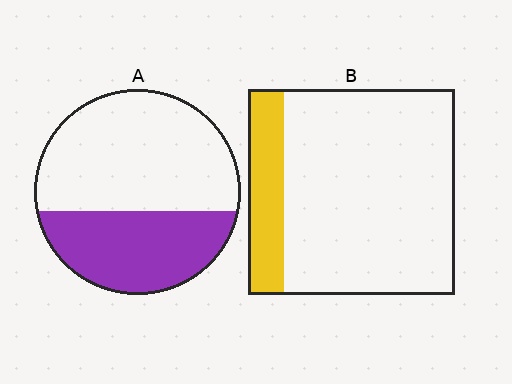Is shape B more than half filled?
No.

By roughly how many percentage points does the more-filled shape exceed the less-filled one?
By roughly 20 percentage points (A over B).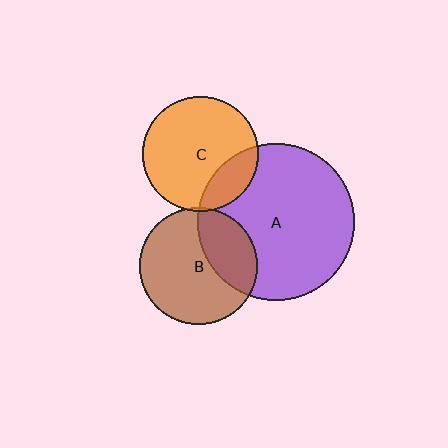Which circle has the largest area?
Circle A (purple).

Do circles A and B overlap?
Yes.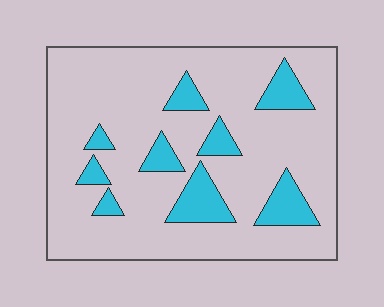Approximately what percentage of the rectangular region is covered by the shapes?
Approximately 15%.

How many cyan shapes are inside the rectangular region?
9.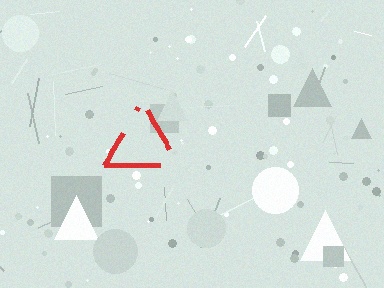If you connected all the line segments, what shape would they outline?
They would outline a triangle.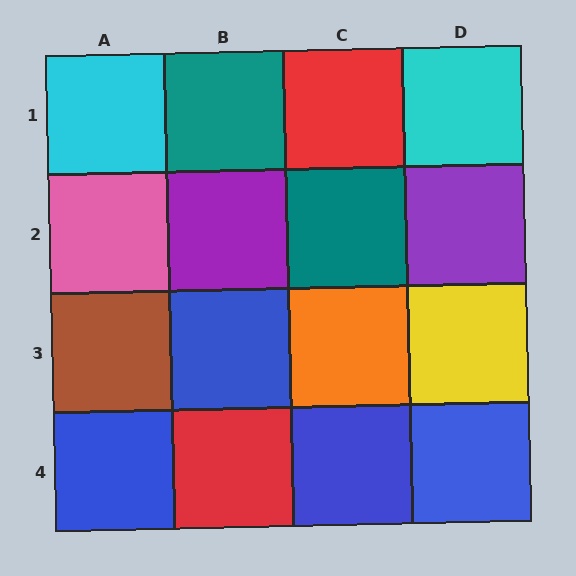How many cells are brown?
1 cell is brown.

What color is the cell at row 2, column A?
Pink.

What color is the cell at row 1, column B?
Teal.